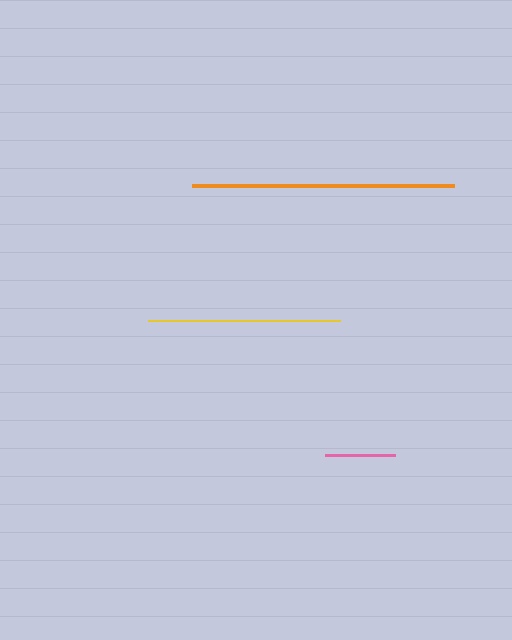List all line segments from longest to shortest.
From longest to shortest: orange, yellow, pink.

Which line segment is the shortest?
The pink line is the shortest at approximately 70 pixels.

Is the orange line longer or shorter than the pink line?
The orange line is longer than the pink line.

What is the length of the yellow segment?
The yellow segment is approximately 192 pixels long.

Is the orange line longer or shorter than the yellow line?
The orange line is longer than the yellow line.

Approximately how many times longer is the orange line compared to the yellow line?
The orange line is approximately 1.4 times the length of the yellow line.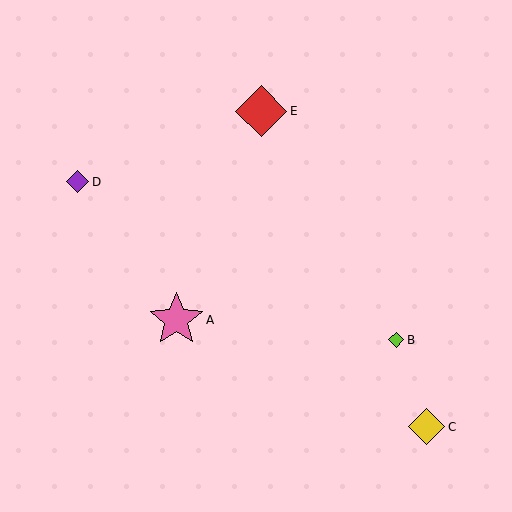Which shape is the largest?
The pink star (labeled A) is the largest.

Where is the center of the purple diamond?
The center of the purple diamond is at (77, 182).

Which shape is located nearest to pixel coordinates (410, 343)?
The lime diamond (labeled B) at (396, 340) is nearest to that location.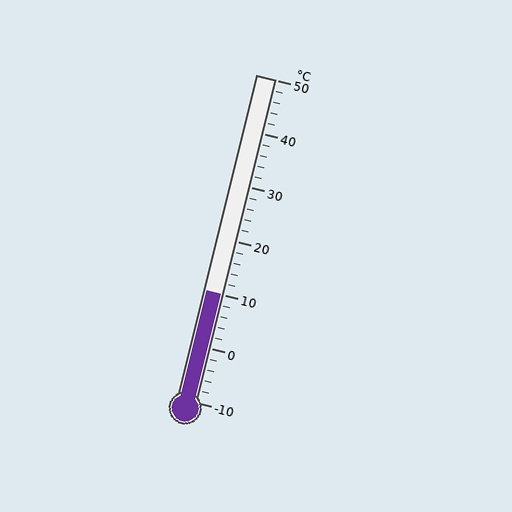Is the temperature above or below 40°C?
The temperature is below 40°C.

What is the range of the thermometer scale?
The thermometer scale ranges from -10°C to 50°C.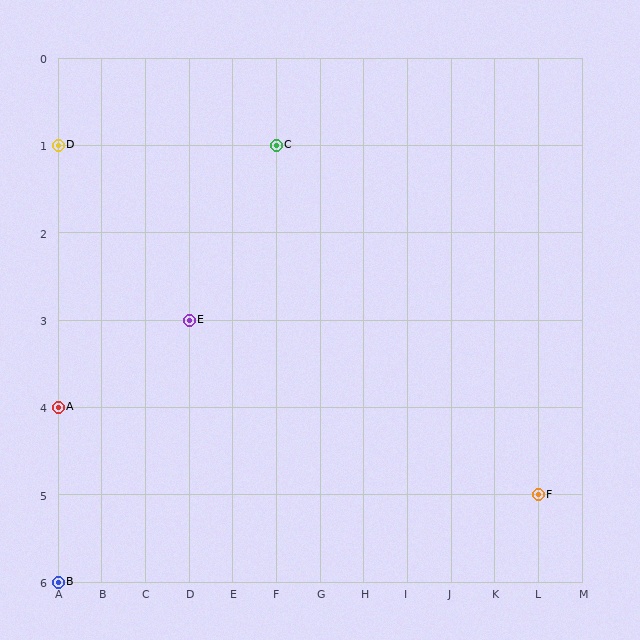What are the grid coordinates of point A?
Point A is at grid coordinates (A, 4).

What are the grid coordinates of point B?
Point B is at grid coordinates (A, 6).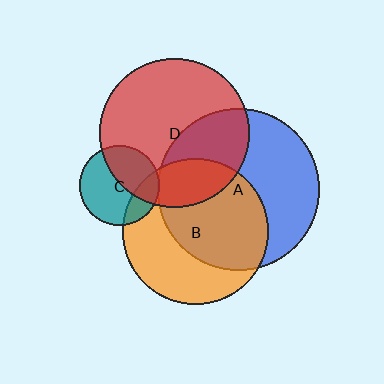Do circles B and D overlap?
Yes.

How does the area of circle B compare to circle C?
Approximately 3.3 times.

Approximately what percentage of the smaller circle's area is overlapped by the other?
Approximately 20%.